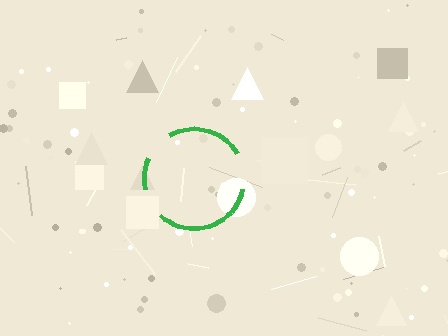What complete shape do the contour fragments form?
The contour fragments form a circle.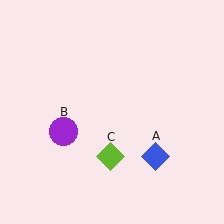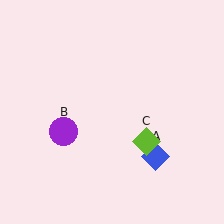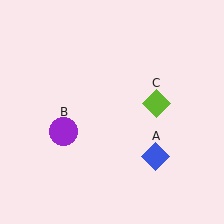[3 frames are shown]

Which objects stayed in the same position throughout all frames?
Blue diamond (object A) and purple circle (object B) remained stationary.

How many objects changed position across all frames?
1 object changed position: lime diamond (object C).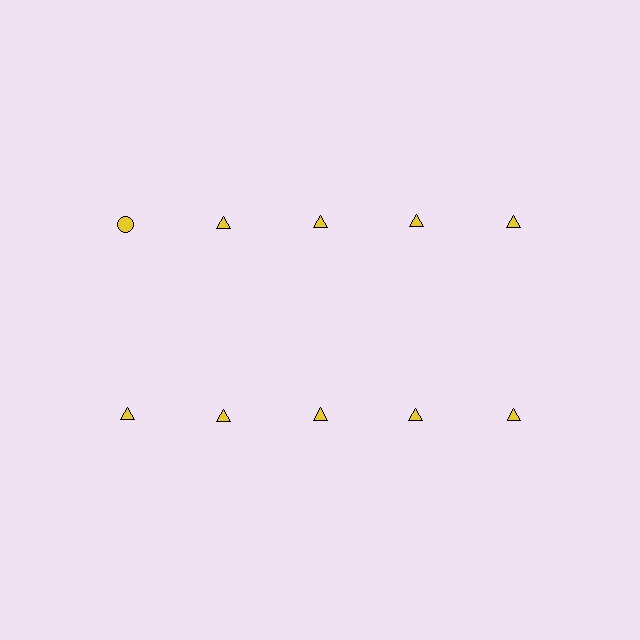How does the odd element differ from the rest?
It has a different shape: circle instead of triangle.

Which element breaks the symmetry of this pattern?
The yellow circle in the top row, leftmost column breaks the symmetry. All other shapes are yellow triangles.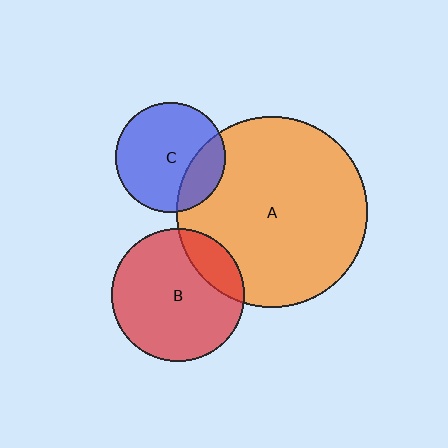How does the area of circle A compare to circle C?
Approximately 3.0 times.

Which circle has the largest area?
Circle A (orange).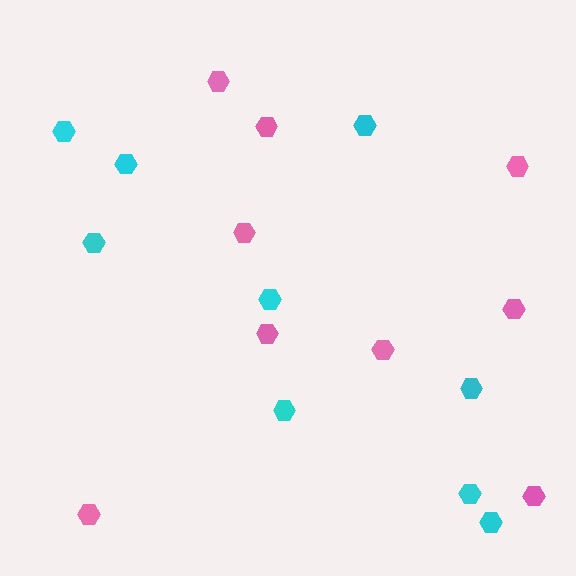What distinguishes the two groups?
There are 2 groups: one group of pink hexagons (9) and one group of cyan hexagons (9).